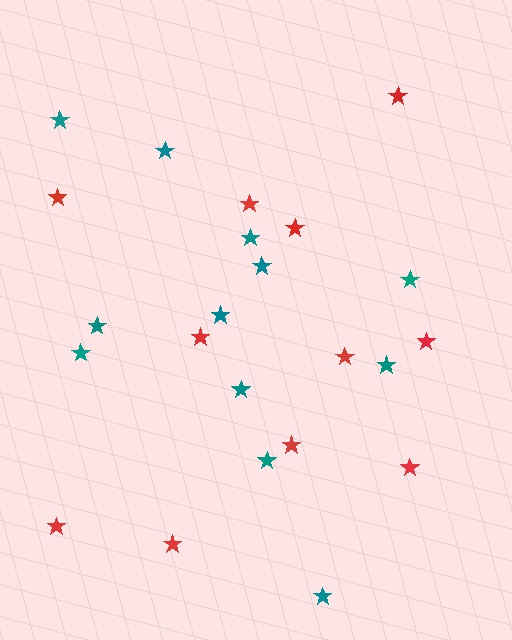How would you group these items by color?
There are 2 groups: one group of red stars (11) and one group of teal stars (12).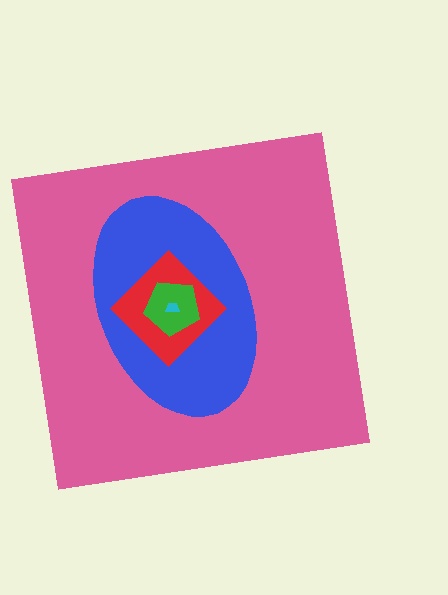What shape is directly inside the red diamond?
The green pentagon.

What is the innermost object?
The cyan trapezoid.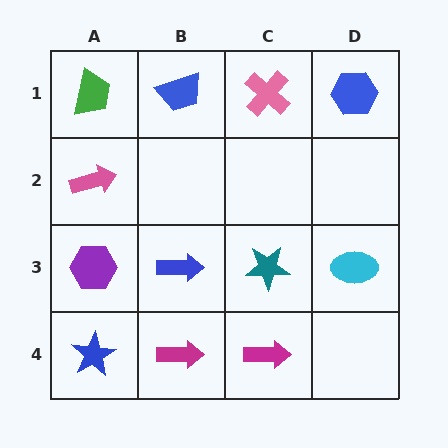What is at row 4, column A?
A blue star.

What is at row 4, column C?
A magenta arrow.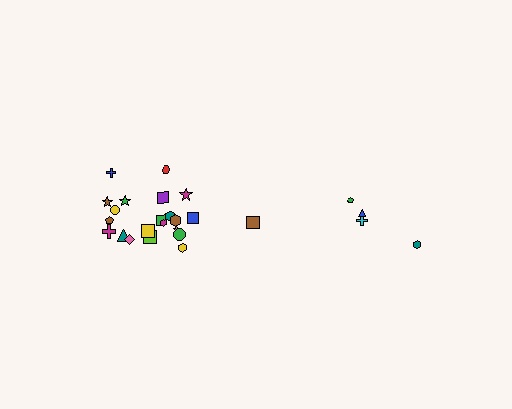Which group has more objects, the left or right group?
The left group.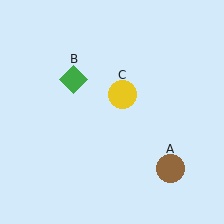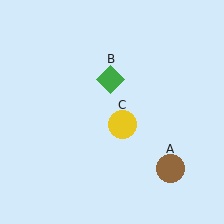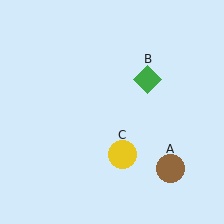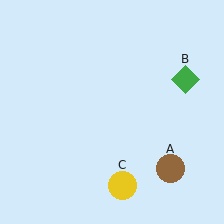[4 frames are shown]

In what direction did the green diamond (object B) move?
The green diamond (object B) moved right.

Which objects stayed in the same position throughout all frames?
Brown circle (object A) remained stationary.